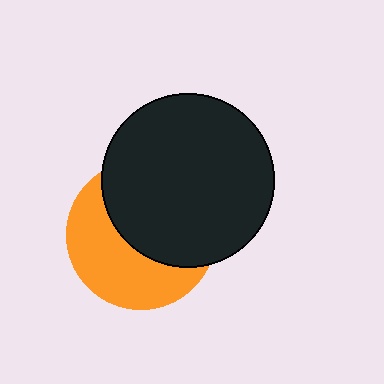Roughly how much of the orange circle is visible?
About half of it is visible (roughly 47%).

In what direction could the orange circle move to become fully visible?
The orange circle could move toward the lower-left. That would shift it out from behind the black circle entirely.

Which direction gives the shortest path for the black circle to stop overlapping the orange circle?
Moving toward the upper-right gives the shortest separation.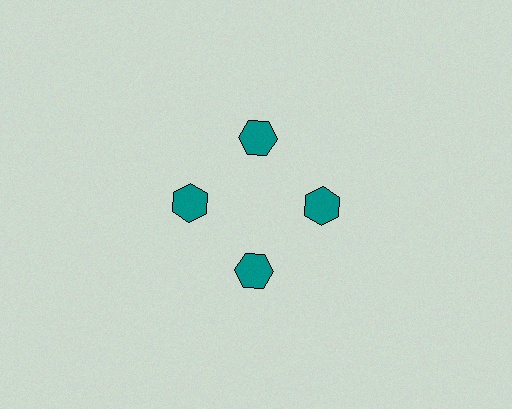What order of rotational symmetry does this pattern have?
This pattern has 4-fold rotational symmetry.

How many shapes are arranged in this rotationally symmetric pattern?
There are 4 shapes, arranged in 4 groups of 1.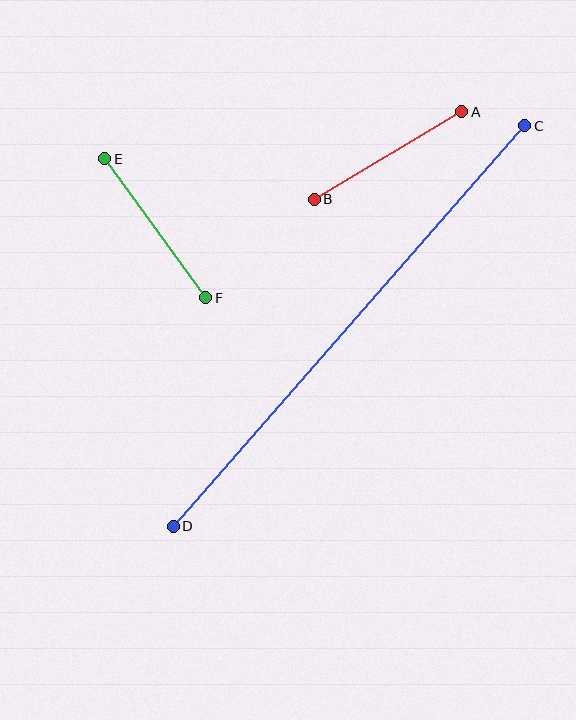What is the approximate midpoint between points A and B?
The midpoint is at approximately (388, 156) pixels.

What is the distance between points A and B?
The distance is approximately 172 pixels.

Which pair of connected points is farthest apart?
Points C and D are farthest apart.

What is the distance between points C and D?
The distance is approximately 533 pixels.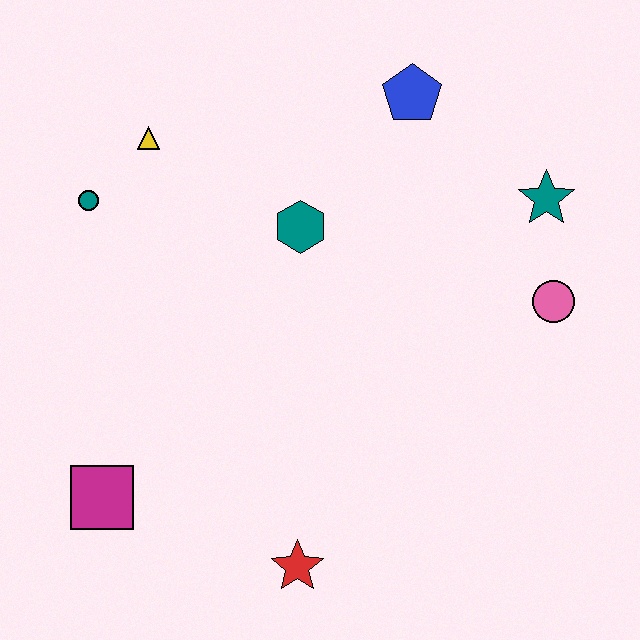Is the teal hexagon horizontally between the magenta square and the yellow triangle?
No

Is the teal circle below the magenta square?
No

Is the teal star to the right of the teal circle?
Yes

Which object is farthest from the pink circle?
The magenta square is farthest from the pink circle.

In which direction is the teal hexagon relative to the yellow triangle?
The teal hexagon is to the right of the yellow triangle.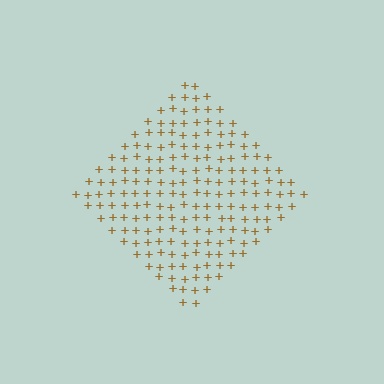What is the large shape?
The large shape is a diamond.